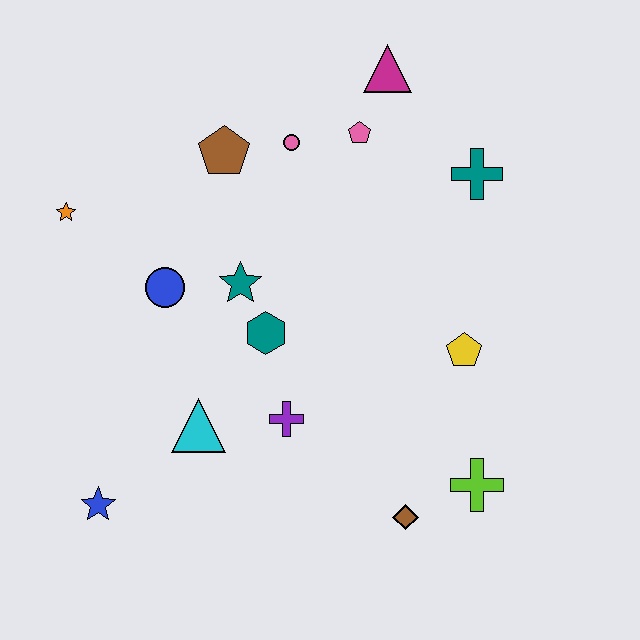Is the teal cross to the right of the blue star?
Yes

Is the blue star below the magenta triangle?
Yes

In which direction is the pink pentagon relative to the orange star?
The pink pentagon is to the right of the orange star.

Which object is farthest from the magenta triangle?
The blue star is farthest from the magenta triangle.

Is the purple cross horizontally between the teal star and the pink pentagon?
Yes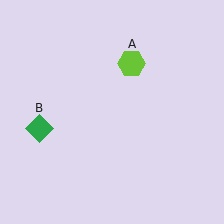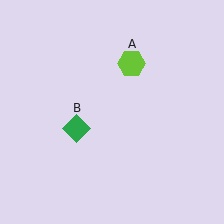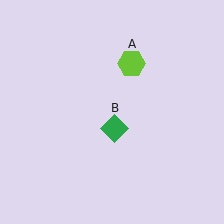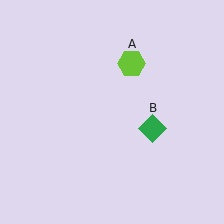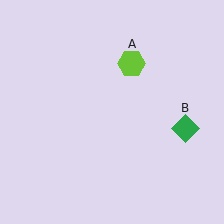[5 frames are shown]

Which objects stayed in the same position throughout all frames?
Lime hexagon (object A) remained stationary.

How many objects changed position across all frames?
1 object changed position: green diamond (object B).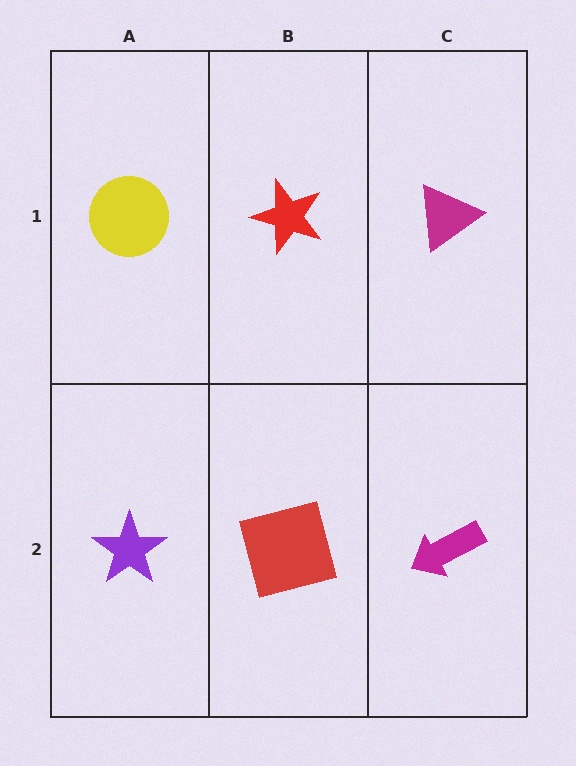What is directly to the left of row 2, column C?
A red square.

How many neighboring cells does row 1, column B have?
3.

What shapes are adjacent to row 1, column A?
A purple star (row 2, column A), a red star (row 1, column B).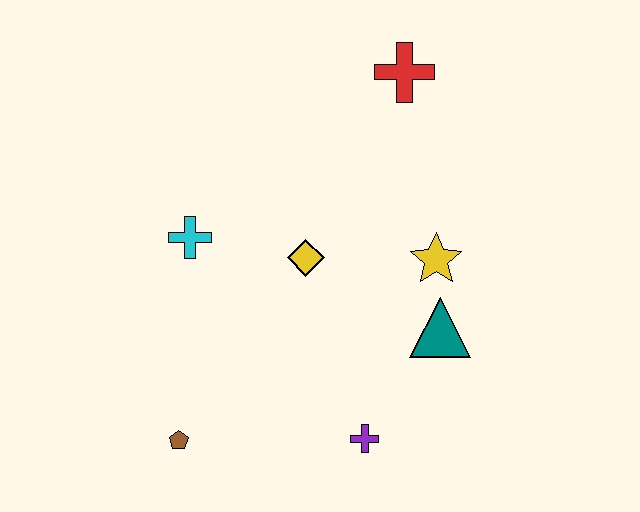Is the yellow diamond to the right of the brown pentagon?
Yes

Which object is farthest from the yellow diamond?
The brown pentagon is farthest from the yellow diamond.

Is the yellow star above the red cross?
No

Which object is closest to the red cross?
The yellow star is closest to the red cross.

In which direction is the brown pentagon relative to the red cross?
The brown pentagon is below the red cross.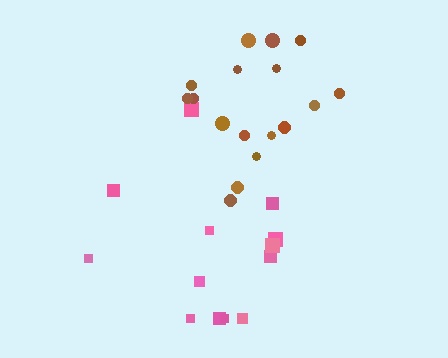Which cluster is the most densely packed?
Brown.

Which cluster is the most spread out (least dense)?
Pink.